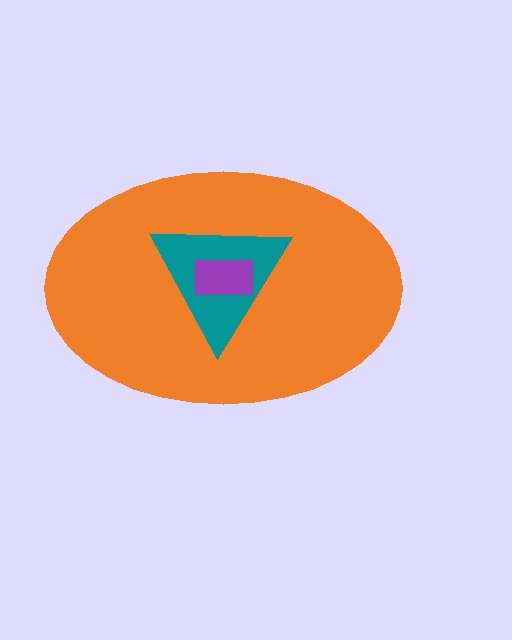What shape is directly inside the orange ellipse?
The teal triangle.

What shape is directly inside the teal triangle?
The purple rectangle.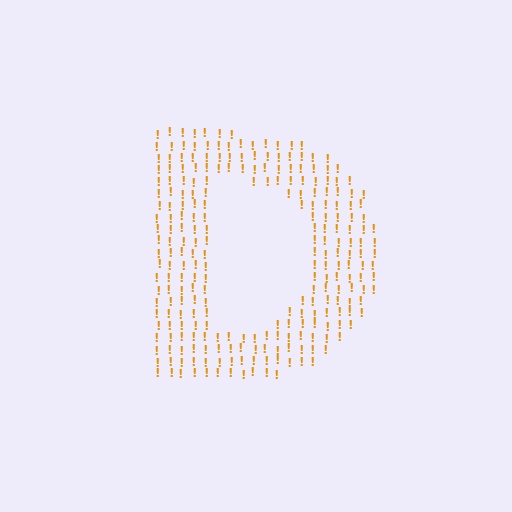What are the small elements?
The small elements are exclamation marks.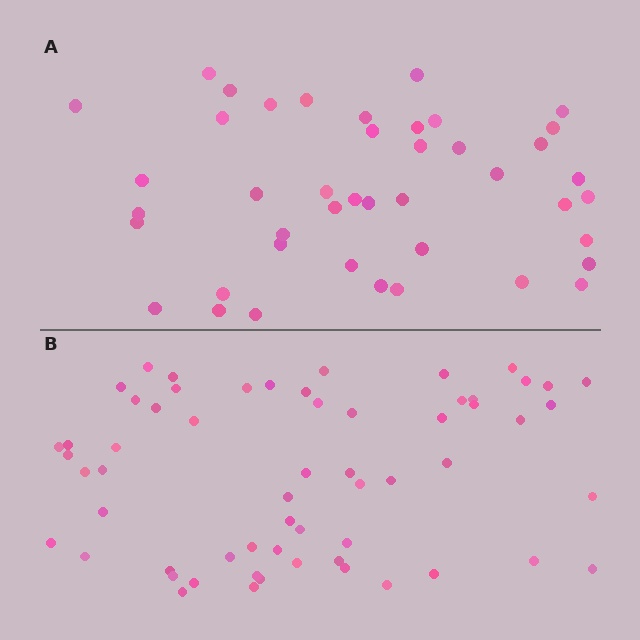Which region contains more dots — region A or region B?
Region B (the bottom region) has more dots.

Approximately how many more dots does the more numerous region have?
Region B has approximately 15 more dots than region A.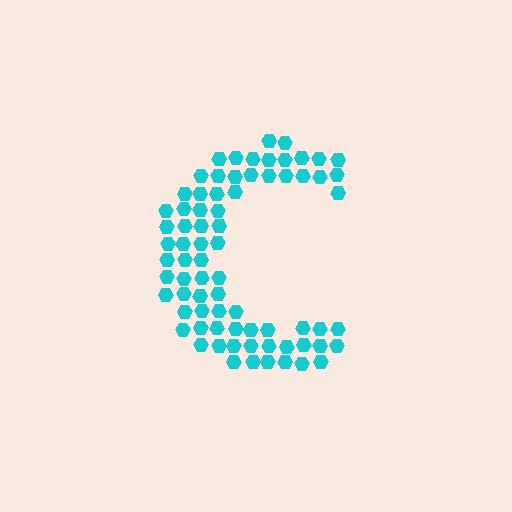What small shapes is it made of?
It is made of small hexagons.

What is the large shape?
The large shape is the letter C.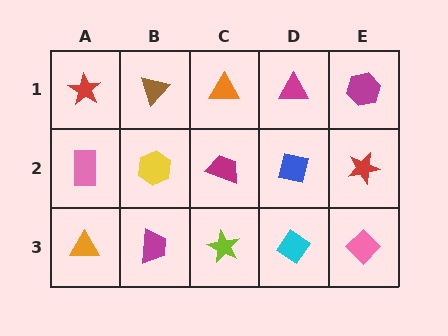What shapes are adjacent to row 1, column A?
A pink rectangle (row 2, column A), a brown triangle (row 1, column B).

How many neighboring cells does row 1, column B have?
3.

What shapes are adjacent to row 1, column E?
A red star (row 2, column E), a magenta triangle (row 1, column D).